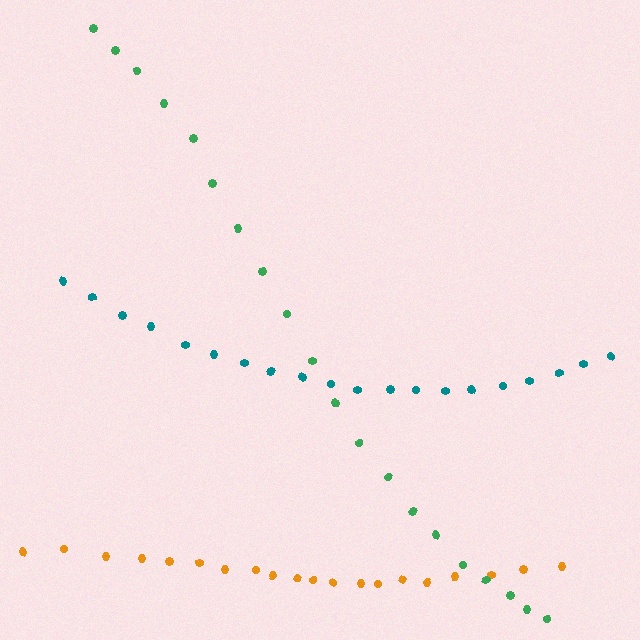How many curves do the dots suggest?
There are 3 distinct paths.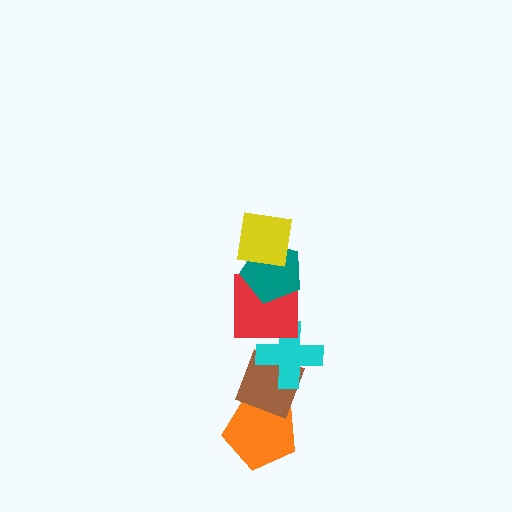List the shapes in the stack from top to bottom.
From top to bottom: the yellow square, the teal pentagon, the red square, the cyan cross, the brown diamond, the orange pentagon.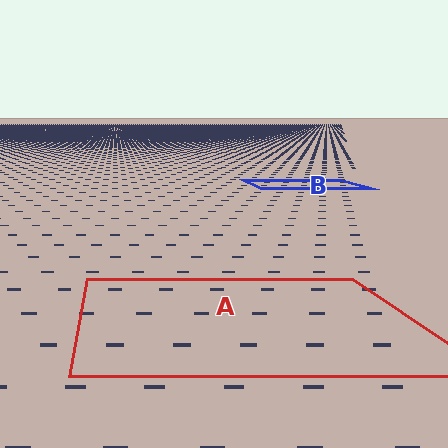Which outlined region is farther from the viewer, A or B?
Region B is farther from the viewer — the texture elements inside it appear smaller and more densely packed.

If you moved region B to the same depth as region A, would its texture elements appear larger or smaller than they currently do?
They would appear larger. At a closer depth, the same texture elements are projected at a bigger on-screen size.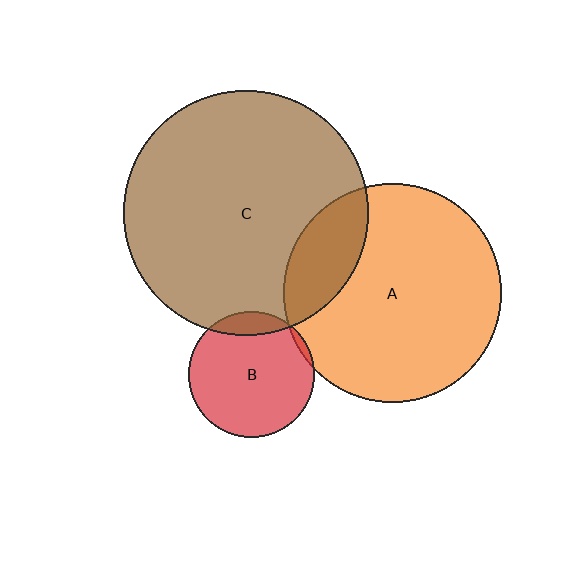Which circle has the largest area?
Circle C (brown).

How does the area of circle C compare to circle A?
Approximately 1.3 times.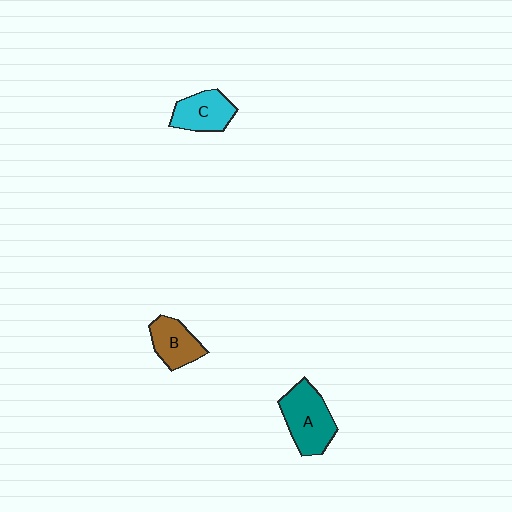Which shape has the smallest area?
Shape B (brown).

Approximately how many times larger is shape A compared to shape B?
Approximately 1.5 times.